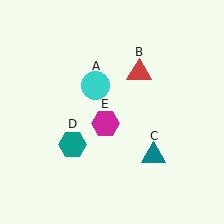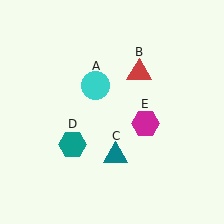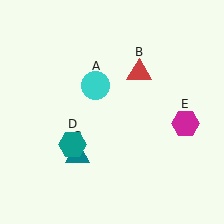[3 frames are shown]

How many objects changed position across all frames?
2 objects changed position: teal triangle (object C), magenta hexagon (object E).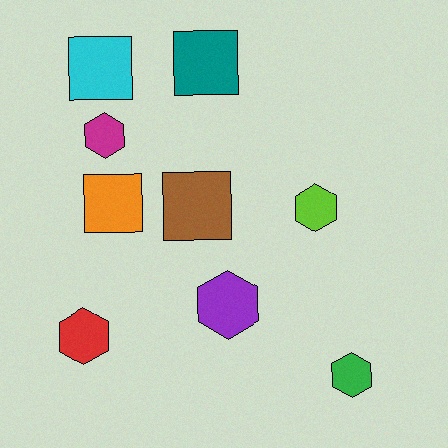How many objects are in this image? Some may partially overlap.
There are 9 objects.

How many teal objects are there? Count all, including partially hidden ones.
There is 1 teal object.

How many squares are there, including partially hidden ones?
There are 4 squares.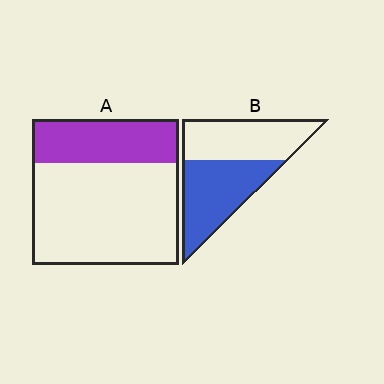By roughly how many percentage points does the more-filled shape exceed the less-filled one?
By roughly 20 percentage points (B over A).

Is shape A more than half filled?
No.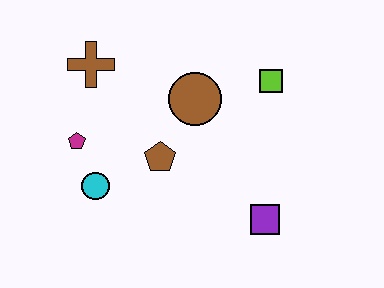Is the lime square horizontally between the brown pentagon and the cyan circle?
No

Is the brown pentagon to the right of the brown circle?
No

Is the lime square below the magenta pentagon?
No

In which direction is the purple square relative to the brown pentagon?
The purple square is to the right of the brown pentagon.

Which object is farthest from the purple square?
The brown cross is farthest from the purple square.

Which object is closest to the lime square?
The brown circle is closest to the lime square.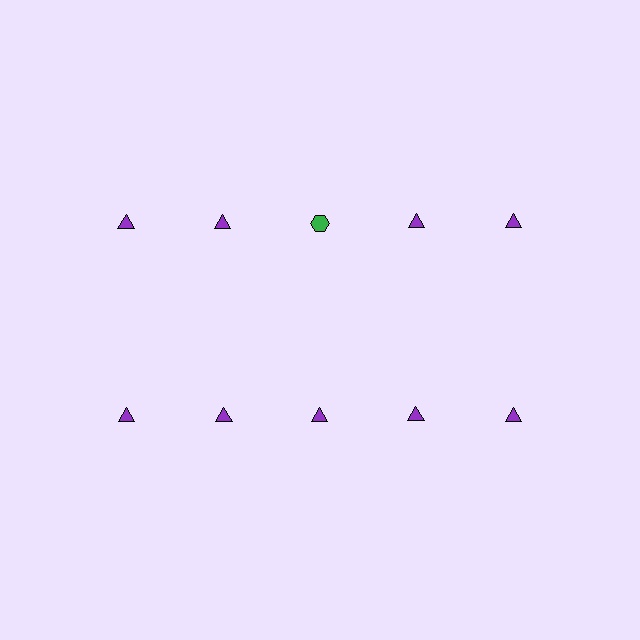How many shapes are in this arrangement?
There are 10 shapes arranged in a grid pattern.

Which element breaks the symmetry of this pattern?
The green hexagon in the top row, center column breaks the symmetry. All other shapes are purple triangles.